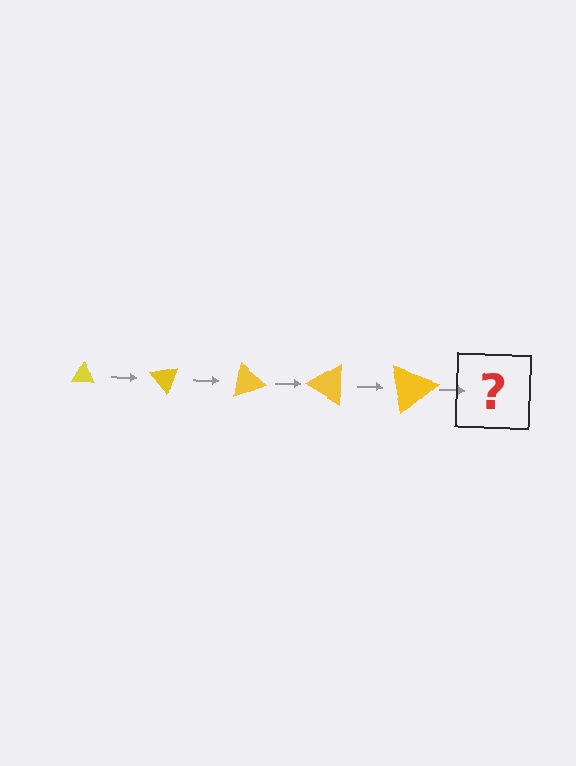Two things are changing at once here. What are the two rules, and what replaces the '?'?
The two rules are that the triangle grows larger each step and it rotates 50 degrees each step. The '?' should be a triangle, larger than the previous one and rotated 250 degrees from the start.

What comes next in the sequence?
The next element should be a triangle, larger than the previous one and rotated 250 degrees from the start.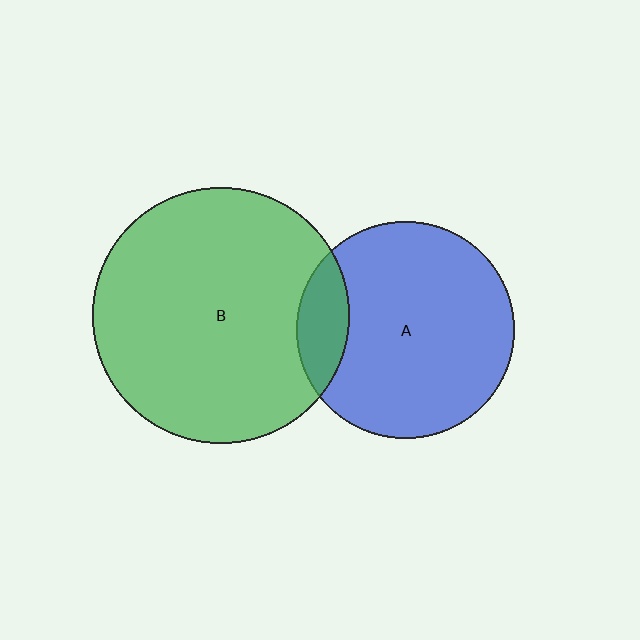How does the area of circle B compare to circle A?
Approximately 1.4 times.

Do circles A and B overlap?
Yes.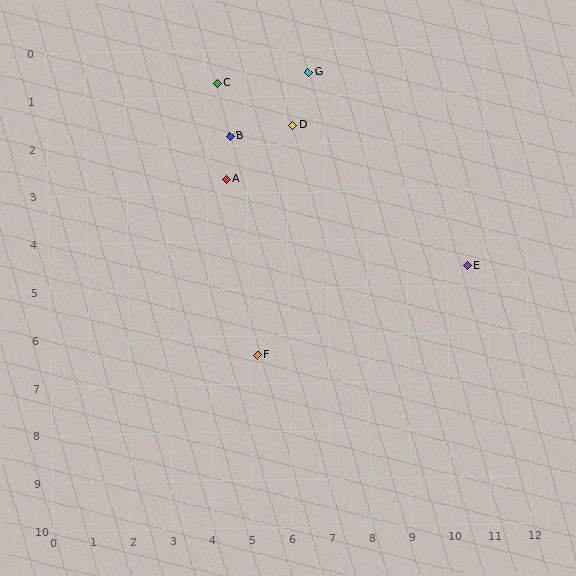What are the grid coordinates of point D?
Point D is at approximately (6.2, 1.6).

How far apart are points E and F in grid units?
Points E and F are about 5.6 grid units apart.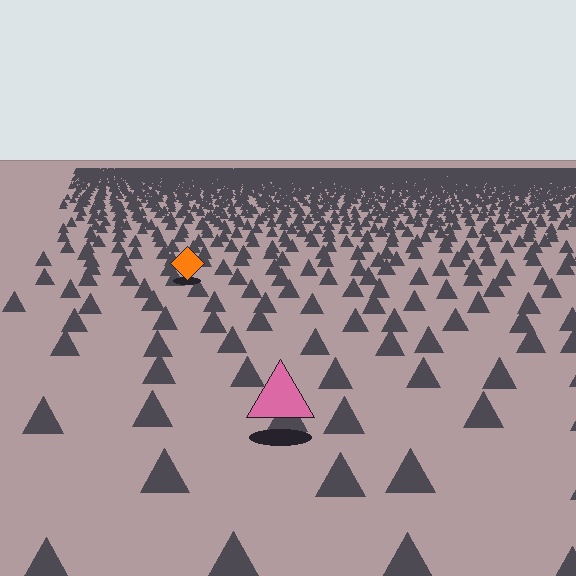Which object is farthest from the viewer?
The orange diamond is farthest from the viewer. It appears smaller and the ground texture around it is denser.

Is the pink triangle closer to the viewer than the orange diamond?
Yes. The pink triangle is closer — you can tell from the texture gradient: the ground texture is coarser near it.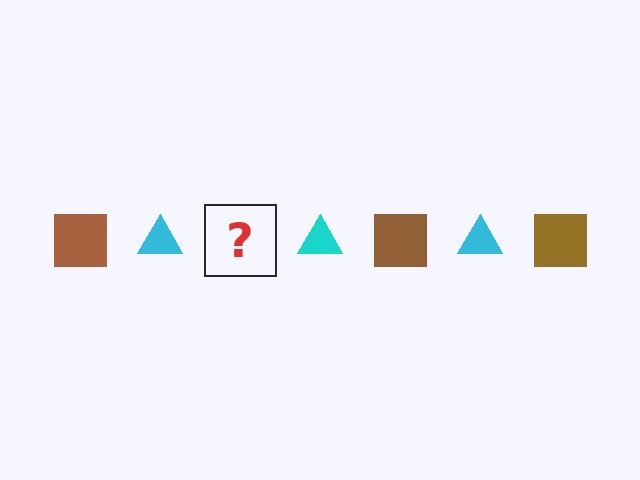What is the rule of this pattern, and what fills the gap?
The rule is that the pattern alternates between brown square and cyan triangle. The gap should be filled with a brown square.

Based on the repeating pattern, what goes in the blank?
The blank should be a brown square.